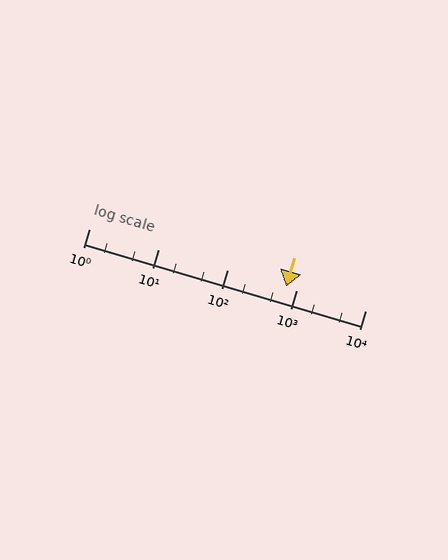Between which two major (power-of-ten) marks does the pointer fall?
The pointer is between 100 and 1000.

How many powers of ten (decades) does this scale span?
The scale spans 4 decades, from 1 to 10000.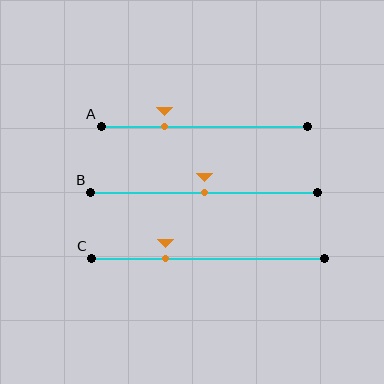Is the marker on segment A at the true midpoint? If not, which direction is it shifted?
No, the marker on segment A is shifted to the left by about 19% of the segment length.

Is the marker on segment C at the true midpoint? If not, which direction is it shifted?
No, the marker on segment C is shifted to the left by about 18% of the segment length.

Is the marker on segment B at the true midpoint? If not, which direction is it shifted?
Yes, the marker on segment B is at the true midpoint.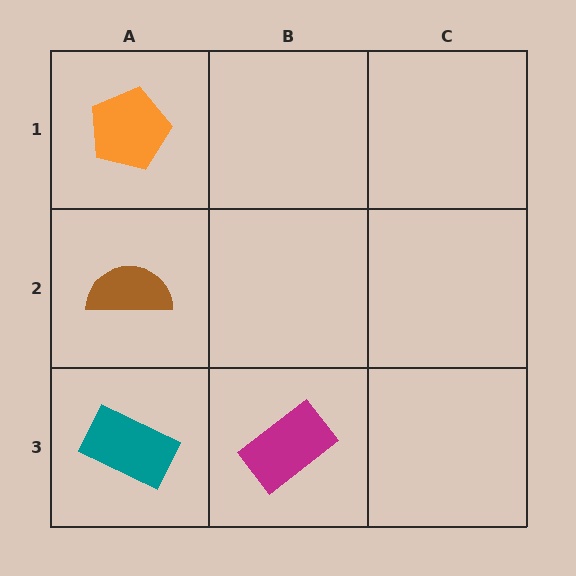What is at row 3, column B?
A magenta rectangle.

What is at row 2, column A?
A brown semicircle.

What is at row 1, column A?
An orange pentagon.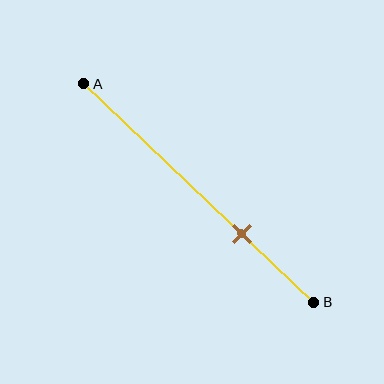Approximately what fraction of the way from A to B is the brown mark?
The brown mark is approximately 70% of the way from A to B.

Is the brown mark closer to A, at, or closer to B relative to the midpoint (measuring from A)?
The brown mark is closer to point B than the midpoint of segment AB.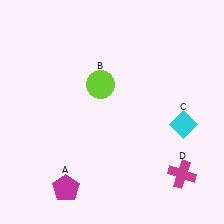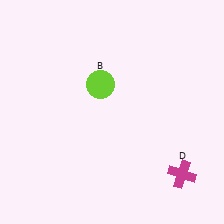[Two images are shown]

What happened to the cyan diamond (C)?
The cyan diamond (C) was removed in Image 2. It was in the bottom-right area of Image 1.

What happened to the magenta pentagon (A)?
The magenta pentagon (A) was removed in Image 2. It was in the bottom-left area of Image 1.